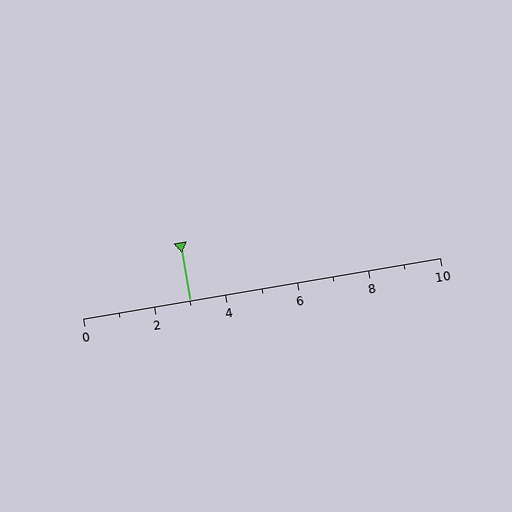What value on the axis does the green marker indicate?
The marker indicates approximately 3.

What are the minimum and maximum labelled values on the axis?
The axis runs from 0 to 10.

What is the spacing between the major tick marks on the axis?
The major ticks are spaced 2 apart.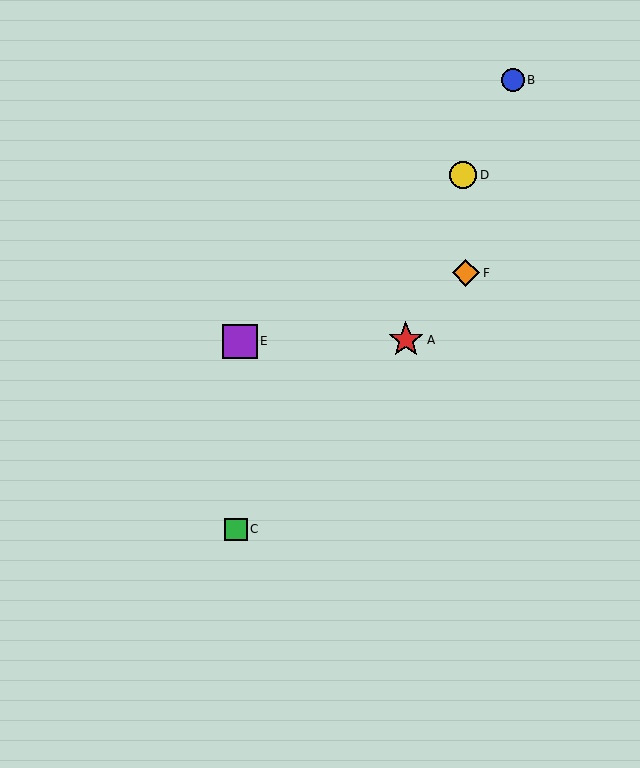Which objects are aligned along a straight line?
Objects A, C, F are aligned along a straight line.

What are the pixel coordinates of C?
Object C is at (236, 529).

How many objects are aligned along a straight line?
3 objects (A, C, F) are aligned along a straight line.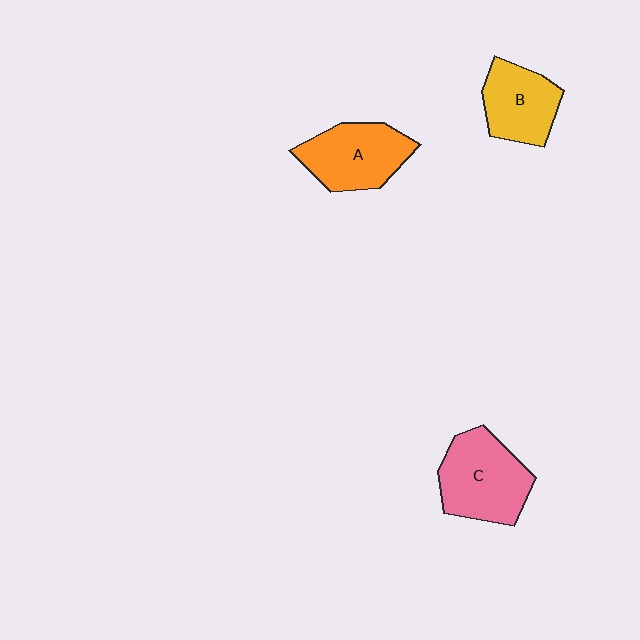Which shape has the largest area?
Shape C (pink).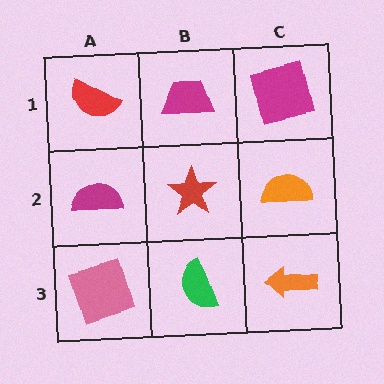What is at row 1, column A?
A red semicircle.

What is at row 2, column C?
An orange semicircle.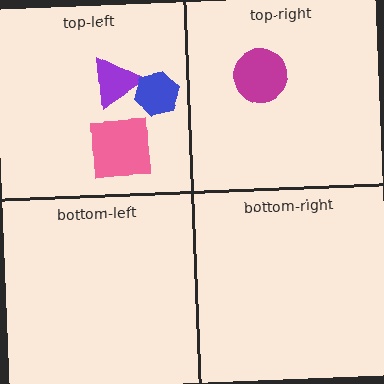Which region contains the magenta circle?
The top-right region.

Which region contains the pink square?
The top-left region.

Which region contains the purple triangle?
The top-left region.